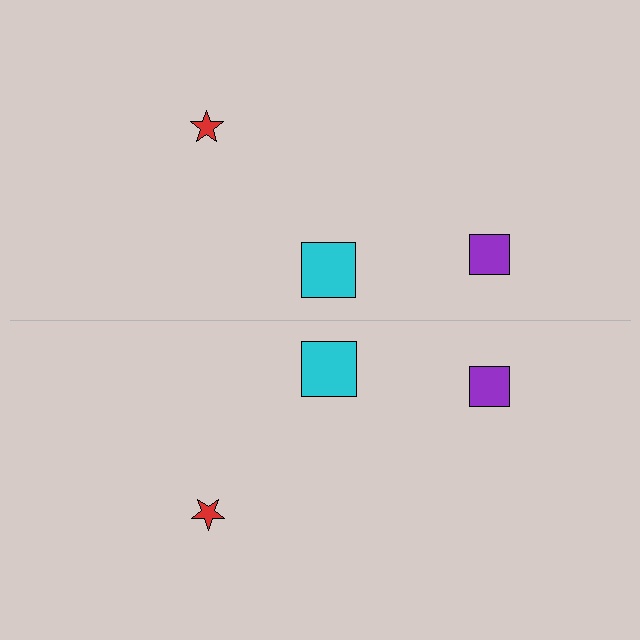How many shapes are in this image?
There are 6 shapes in this image.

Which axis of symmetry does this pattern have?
The pattern has a horizontal axis of symmetry running through the center of the image.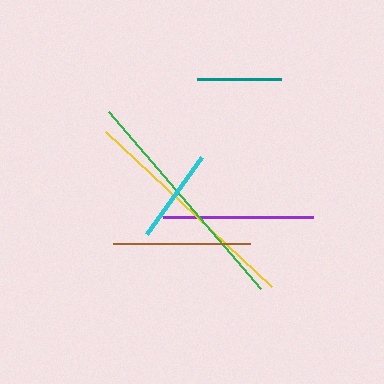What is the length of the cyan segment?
The cyan segment is approximately 94 pixels long.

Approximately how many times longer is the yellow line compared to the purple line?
The yellow line is approximately 1.5 times the length of the purple line.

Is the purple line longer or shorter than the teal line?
The purple line is longer than the teal line.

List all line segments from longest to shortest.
From longest to shortest: green, yellow, purple, brown, cyan, teal.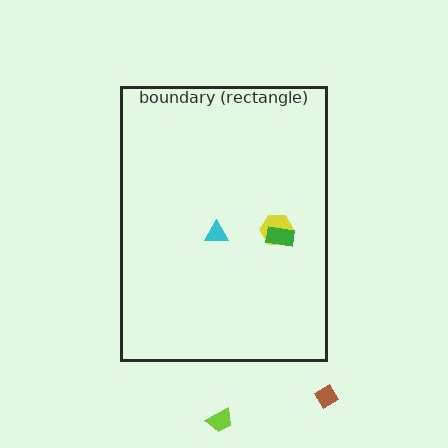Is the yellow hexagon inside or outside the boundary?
Inside.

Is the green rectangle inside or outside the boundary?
Inside.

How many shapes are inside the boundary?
3 inside, 2 outside.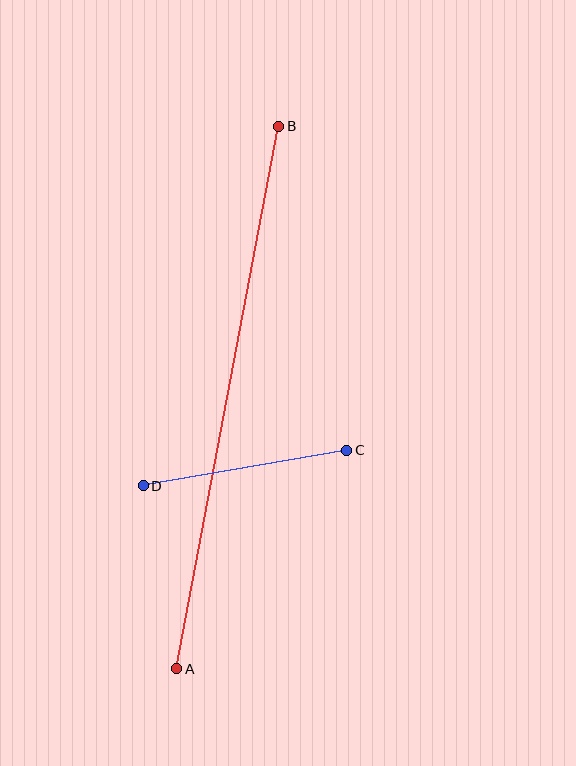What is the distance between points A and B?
The distance is approximately 552 pixels.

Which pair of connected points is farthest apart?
Points A and B are farthest apart.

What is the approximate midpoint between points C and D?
The midpoint is at approximately (245, 468) pixels.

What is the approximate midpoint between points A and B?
The midpoint is at approximately (228, 398) pixels.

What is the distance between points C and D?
The distance is approximately 207 pixels.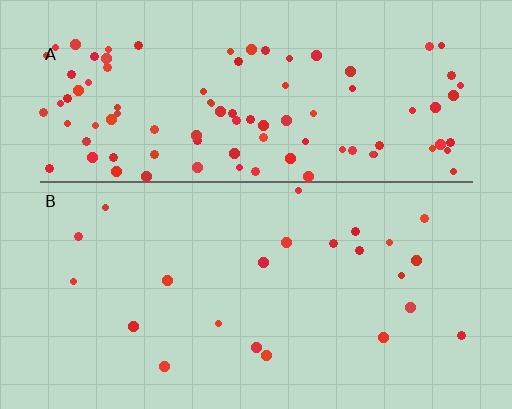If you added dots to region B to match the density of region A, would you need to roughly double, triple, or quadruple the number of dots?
Approximately quadruple.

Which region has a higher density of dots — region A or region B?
A (the top).